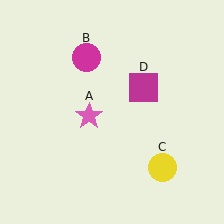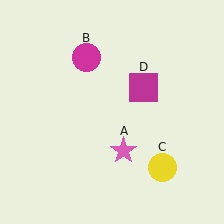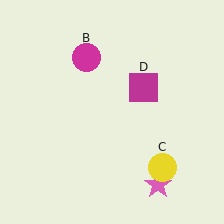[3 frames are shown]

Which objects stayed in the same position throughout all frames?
Magenta circle (object B) and yellow circle (object C) and magenta square (object D) remained stationary.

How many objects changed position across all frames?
1 object changed position: pink star (object A).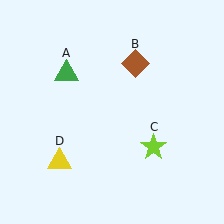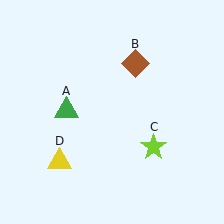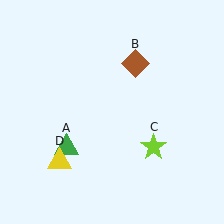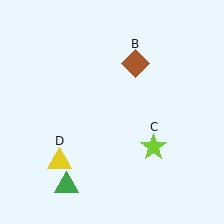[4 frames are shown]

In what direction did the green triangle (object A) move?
The green triangle (object A) moved down.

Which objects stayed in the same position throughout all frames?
Brown diamond (object B) and lime star (object C) and yellow triangle (object D) remained stationary.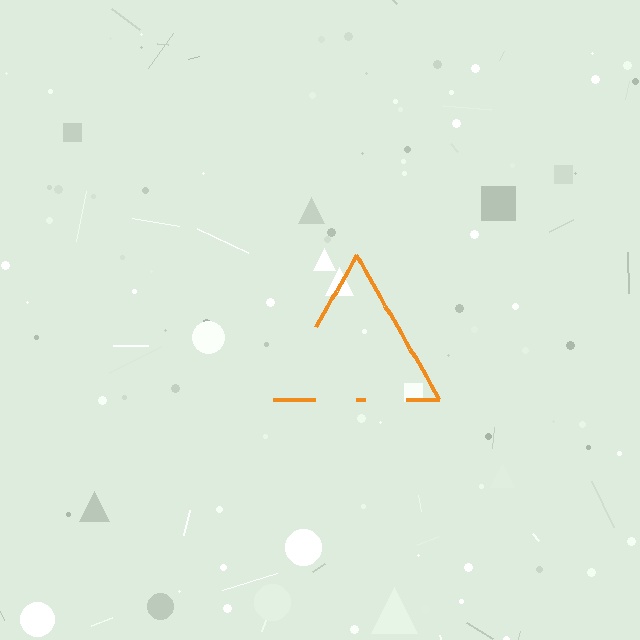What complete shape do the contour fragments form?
The contour fragments form a triangle.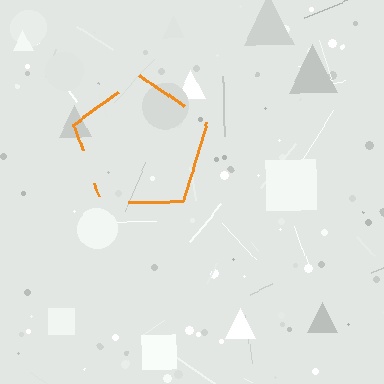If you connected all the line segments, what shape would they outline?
They would outline a pentagon.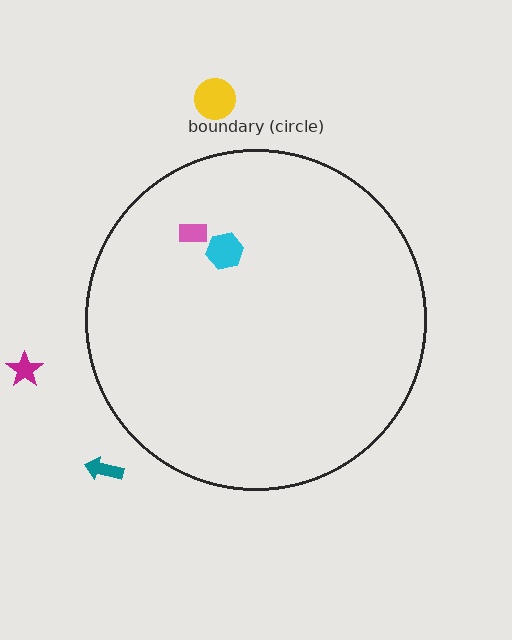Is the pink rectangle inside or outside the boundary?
Inside.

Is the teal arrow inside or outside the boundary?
Outside.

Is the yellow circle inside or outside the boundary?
Outside.